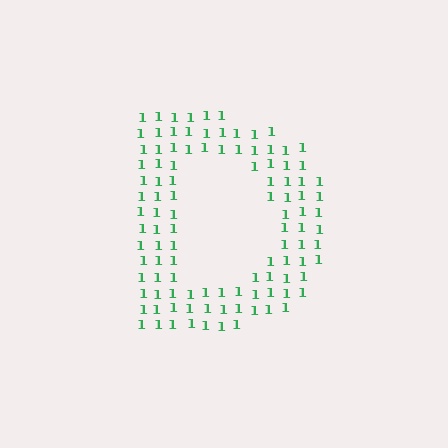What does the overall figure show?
The overall figure shows the letter D.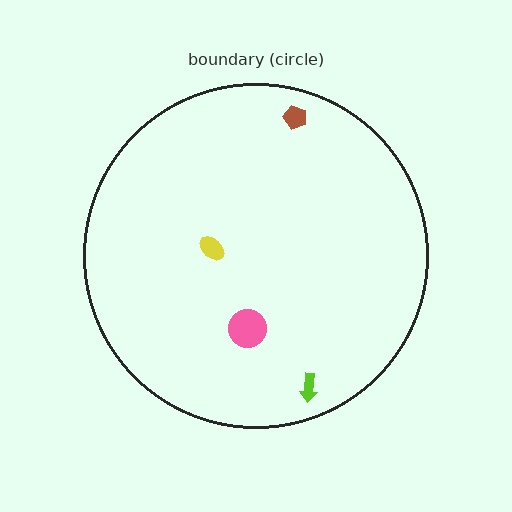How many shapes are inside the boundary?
4 inside, 0 outside.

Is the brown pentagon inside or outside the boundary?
Inside.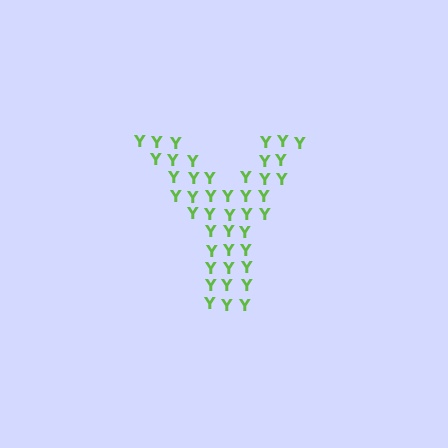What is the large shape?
The large shape is the letter Y.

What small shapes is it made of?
It is made of small letter Y's.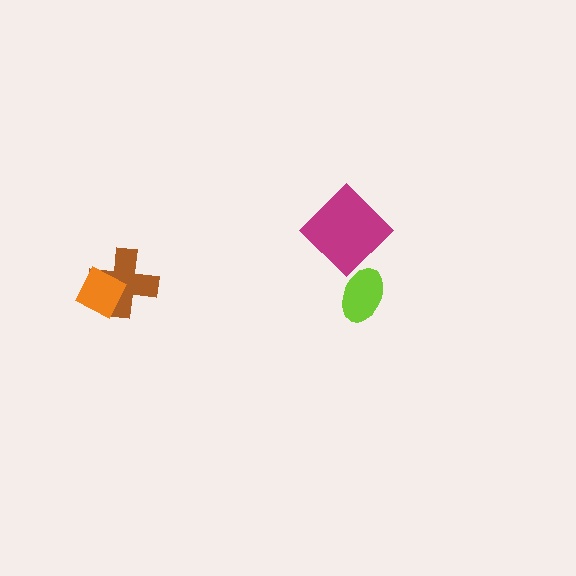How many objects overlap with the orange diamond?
1 object overlaps with the orange diamond.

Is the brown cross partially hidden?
Yes, it is partially covered by another shape.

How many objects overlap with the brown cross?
1 object overlaps with the brown cross.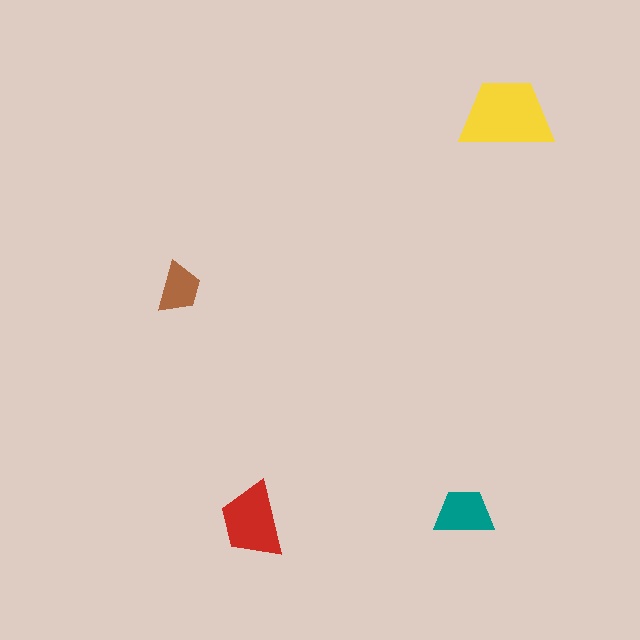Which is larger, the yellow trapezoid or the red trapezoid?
The yellow one.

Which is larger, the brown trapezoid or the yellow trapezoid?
The yellow one.